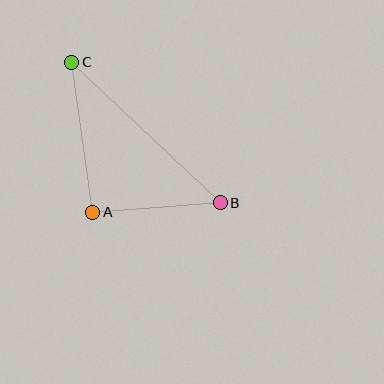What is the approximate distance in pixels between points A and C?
The distance between A and C is approximately 151 pixels.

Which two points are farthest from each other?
Points B and C are farthest from each other.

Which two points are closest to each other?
Points A and B are closest to each other.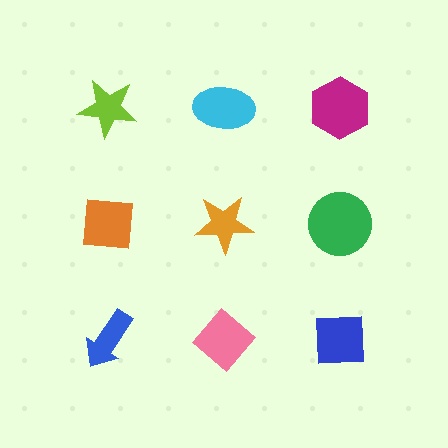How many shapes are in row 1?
3 shapes.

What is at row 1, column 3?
A magenta hexagon.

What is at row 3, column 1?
A blue arrow.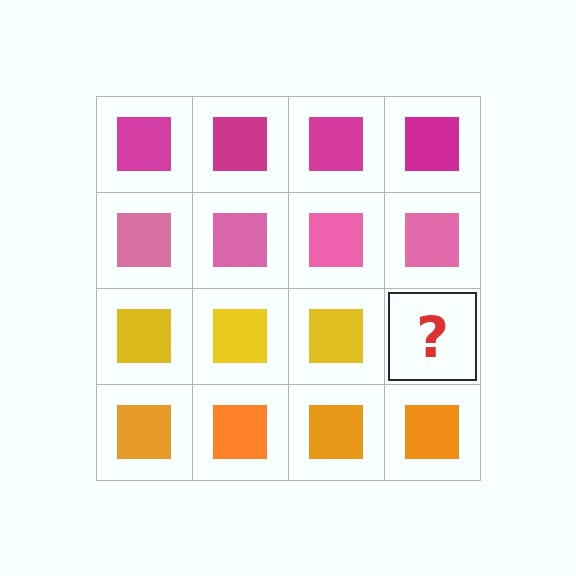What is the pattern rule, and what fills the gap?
The rule is that each row has a consistent color. The gap should be filled with a yellow square.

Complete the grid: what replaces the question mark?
The question mark should be replaced with a yellow square.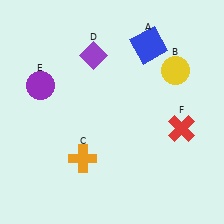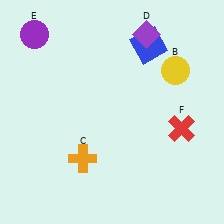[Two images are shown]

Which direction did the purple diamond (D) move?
The purple diamond (D) moved right.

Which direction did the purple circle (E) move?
The purple circle (E) moved up.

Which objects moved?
The objects that moved are: the purple diamond (D), the purple circle (E).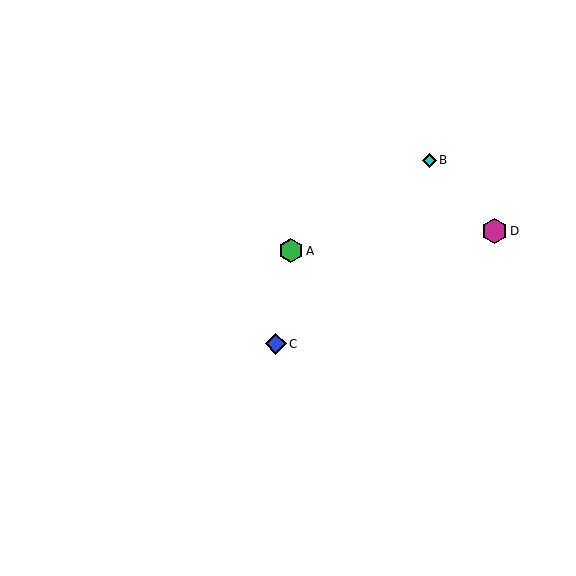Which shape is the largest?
The magenta hexagon (labeled D) is the largest.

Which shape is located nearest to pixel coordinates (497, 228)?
The magenta hexagon (labeled D) at (495, 231) is nearest to that location.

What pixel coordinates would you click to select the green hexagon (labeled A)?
Click at (291, 251) to select the green hexagon A.